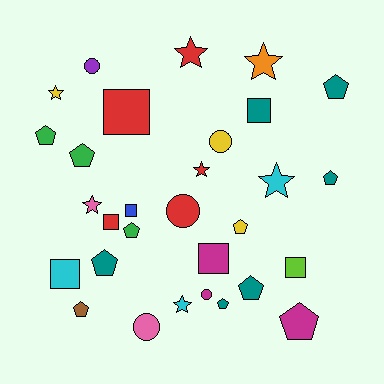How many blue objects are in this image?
There is 1 blue object.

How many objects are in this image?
There are 30 objects.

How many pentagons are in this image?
There are 11 pentagons.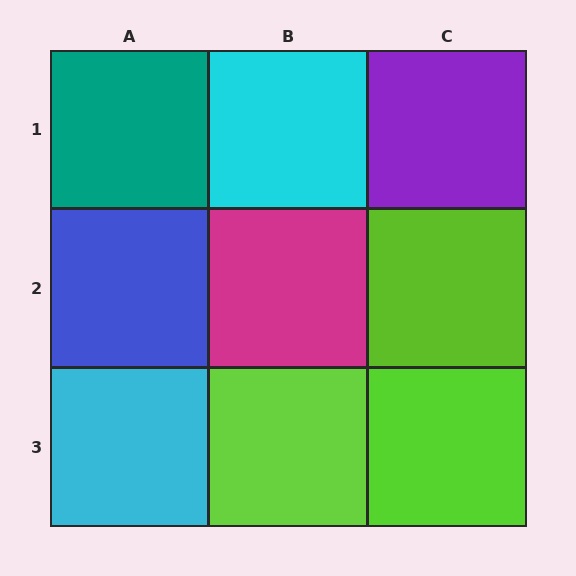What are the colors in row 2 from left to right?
Blue, magenta, lime.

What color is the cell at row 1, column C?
Purple.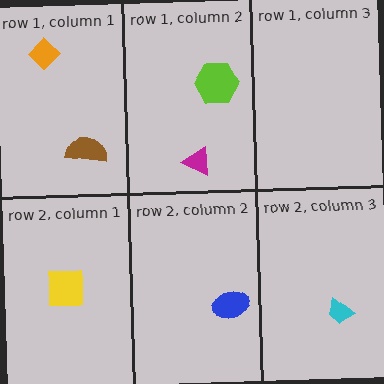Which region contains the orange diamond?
The row 1, column 1 region.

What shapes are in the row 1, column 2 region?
The lime hexagon, the magenta triangle.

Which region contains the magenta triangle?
The row 1, column 2 region.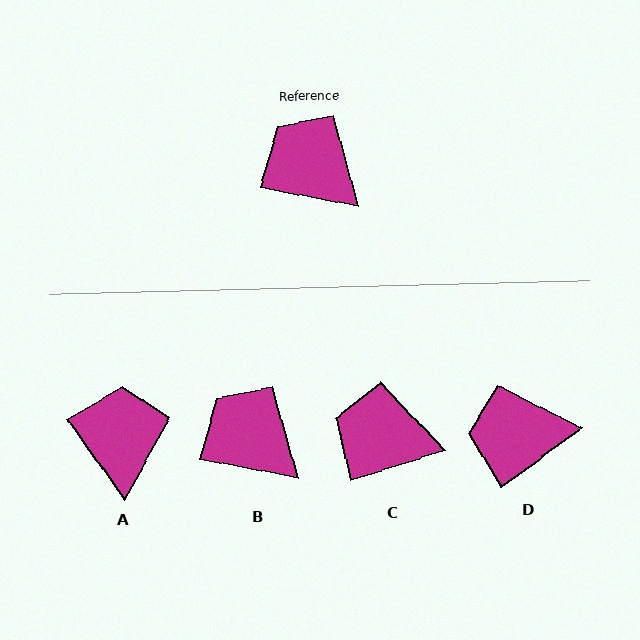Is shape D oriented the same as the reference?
No, it is off by about 47 degrees.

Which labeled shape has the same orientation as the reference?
B.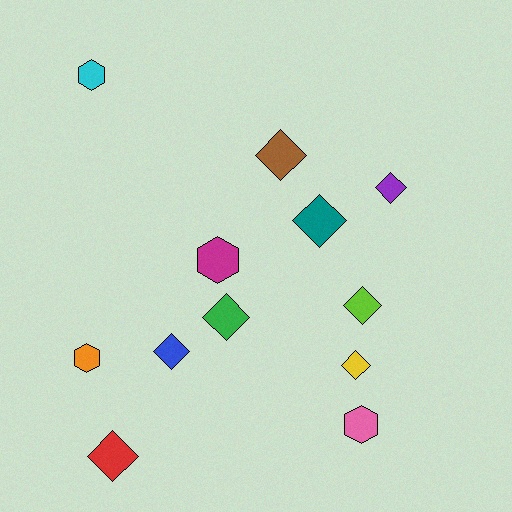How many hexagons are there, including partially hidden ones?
There are 4 hexagons.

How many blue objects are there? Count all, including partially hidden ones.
There is 1 blue object.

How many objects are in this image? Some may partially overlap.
There are 12 objects.